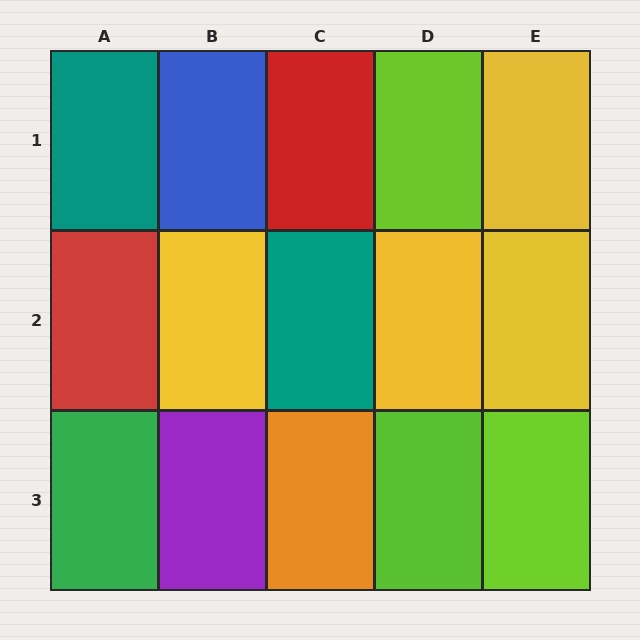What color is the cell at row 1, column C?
Red.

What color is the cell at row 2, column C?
Teal.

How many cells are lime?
3 cells are lime.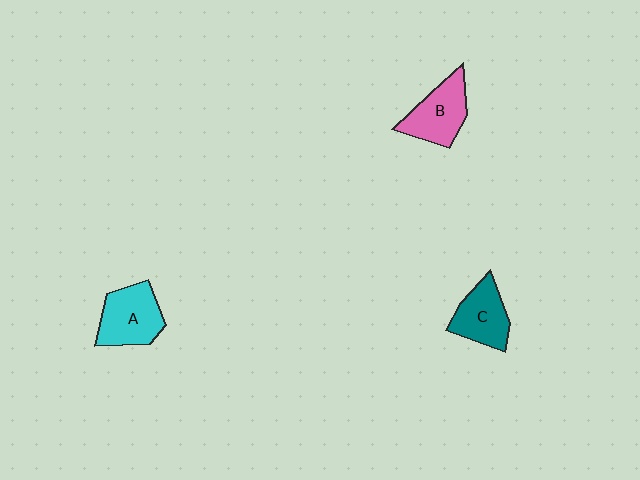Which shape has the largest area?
Shape A (cyan).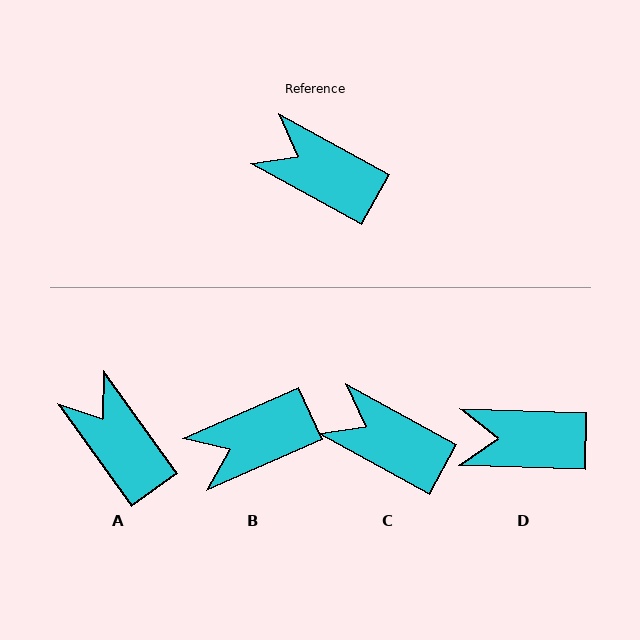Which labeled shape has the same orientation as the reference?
C.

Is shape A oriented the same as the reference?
No, it is off by about 26 degrees.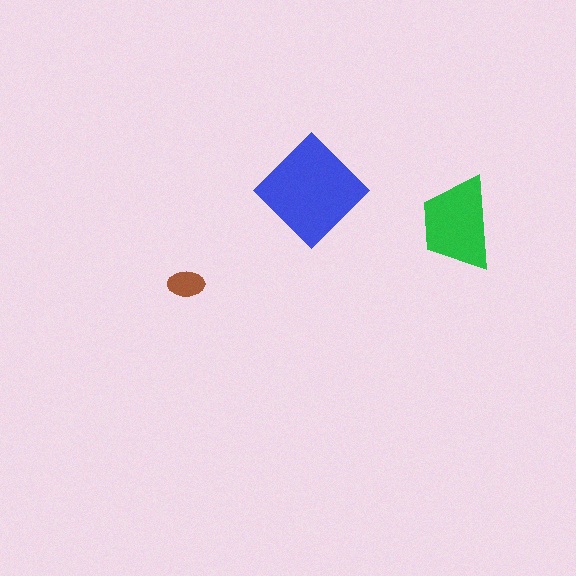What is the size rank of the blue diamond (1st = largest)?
1st.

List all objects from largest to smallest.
The blue diamond, the green trapezoid, the brown ellipse.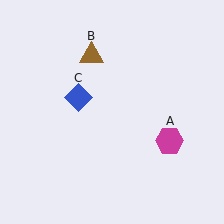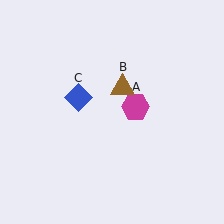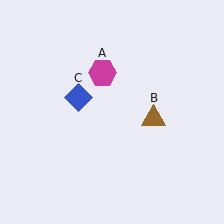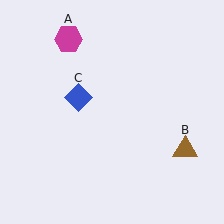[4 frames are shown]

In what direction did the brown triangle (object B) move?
The brown triangle (object B) moved down and to the right.